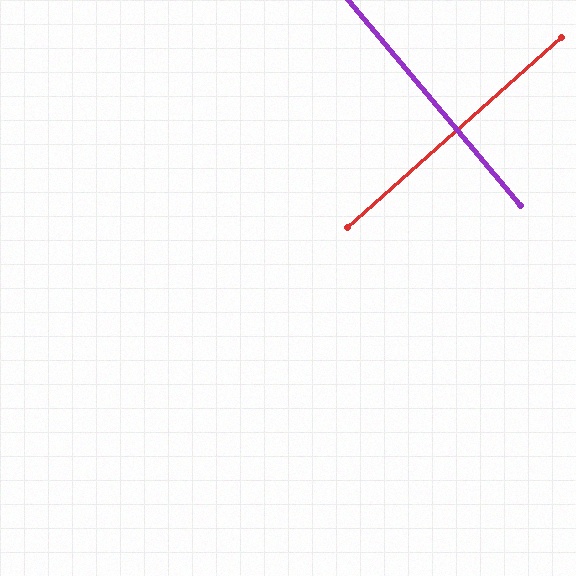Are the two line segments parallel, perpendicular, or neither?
Perpendicular — they meet at approximately 88°.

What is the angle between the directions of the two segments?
Approximately 88 degrees.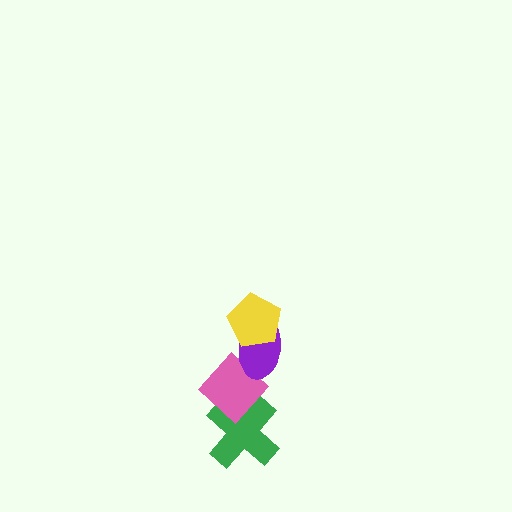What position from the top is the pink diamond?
The pink diamond is 3rd from the top.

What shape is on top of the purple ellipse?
The yellow pentagon is on top of the purple ellipse.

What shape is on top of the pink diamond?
The purple ellipse is on top of the pink diamond.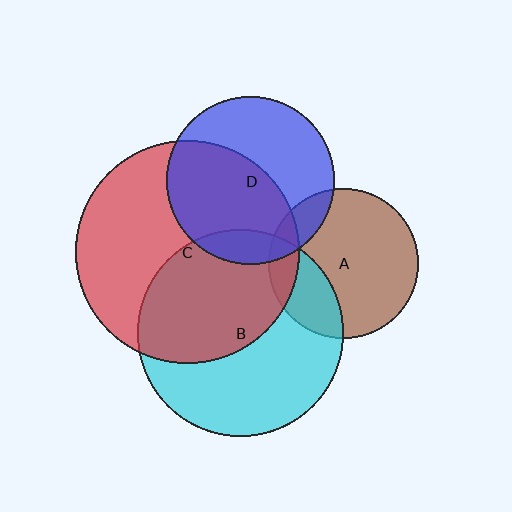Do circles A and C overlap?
Yes.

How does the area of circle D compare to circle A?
Approximately 1.2 times.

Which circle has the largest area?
Circle C (red).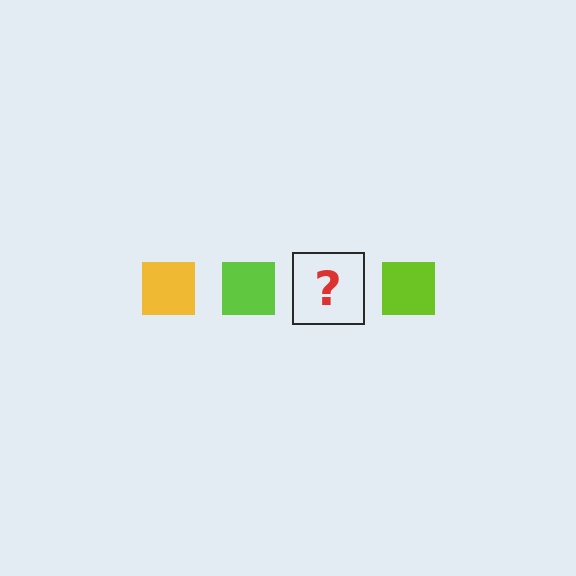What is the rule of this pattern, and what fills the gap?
The rule is that the pattern cycles through yellow, lime squares. The gap should be filled with a yellow square.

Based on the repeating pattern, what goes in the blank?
The blank should be a yellow square.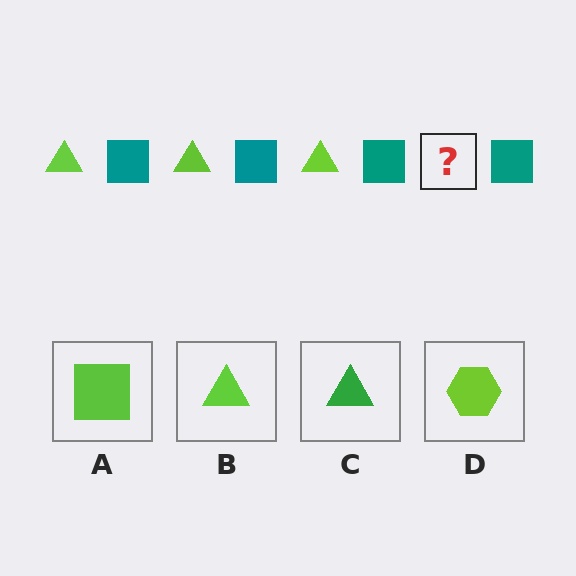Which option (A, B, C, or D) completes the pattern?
B.